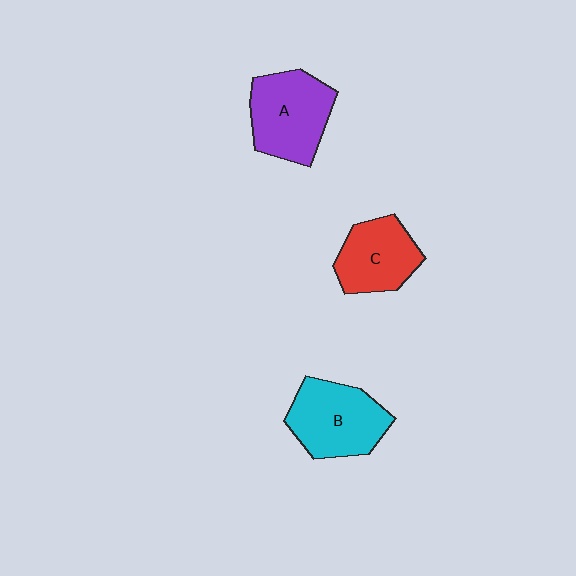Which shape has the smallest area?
Shape C (red).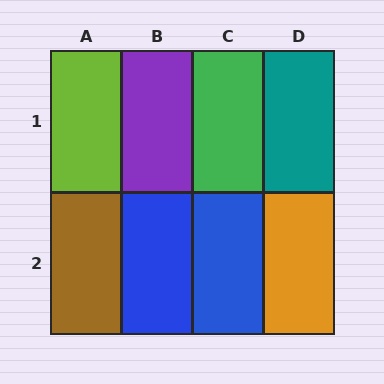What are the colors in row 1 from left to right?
Lime, purple, green, teal.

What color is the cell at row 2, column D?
Orange.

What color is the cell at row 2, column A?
Brown.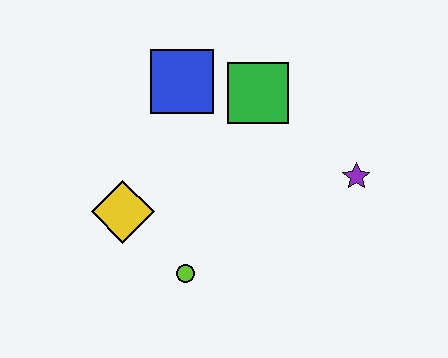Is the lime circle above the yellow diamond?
No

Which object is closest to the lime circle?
The yellow diamond is closest to the lime circle.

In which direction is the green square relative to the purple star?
The green square is to the left of the purple star.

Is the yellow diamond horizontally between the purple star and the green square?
No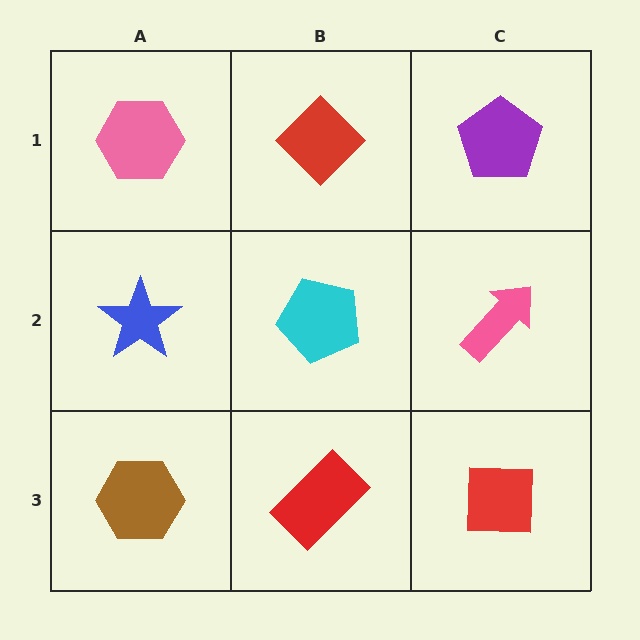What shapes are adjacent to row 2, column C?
A purple pentagon (row 1, column C), a red square (row 3, column C), a cyan pentagon (row 2, column B).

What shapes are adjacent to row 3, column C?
A pink arrow (row 2, column C), a red rectangle (row 3, column B).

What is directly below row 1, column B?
A cyan pentagon.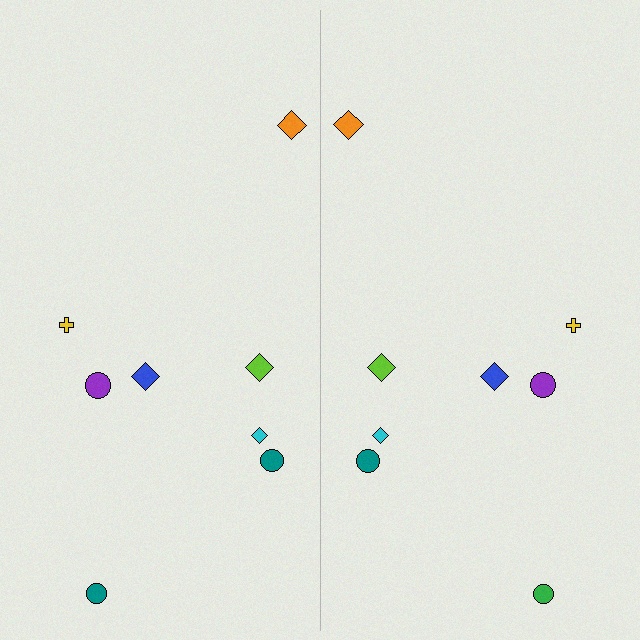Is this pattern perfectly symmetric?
No, the pattern is not perfectly symmetric. The green circle on the right side breaks the symmetry — its mirror counterpart is teal.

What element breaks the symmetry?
The green circle on the right side breaks the symmetry — its mirror counterpart is teal.